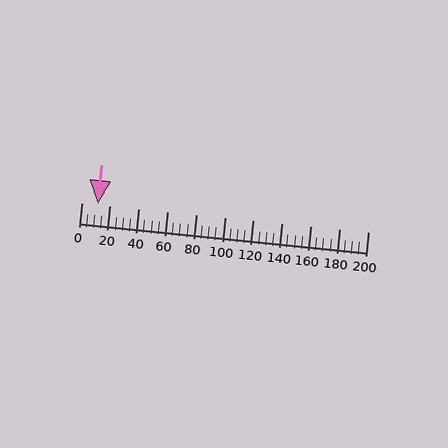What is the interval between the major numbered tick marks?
The major tick marks are spaced 20 units apart.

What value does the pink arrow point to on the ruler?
The pink arrow points to approximately 12.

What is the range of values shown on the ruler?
The ruler shows values from 0 to 200.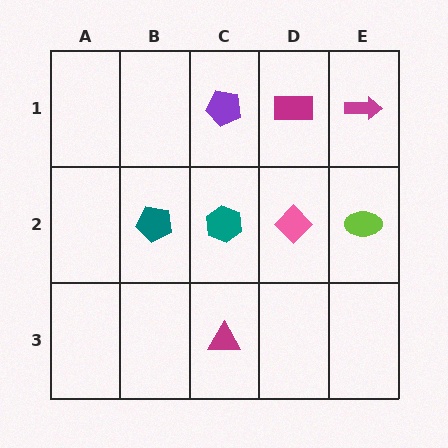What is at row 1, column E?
A magenta arrow.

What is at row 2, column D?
A pink diamond.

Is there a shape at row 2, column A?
No, that cell is empty.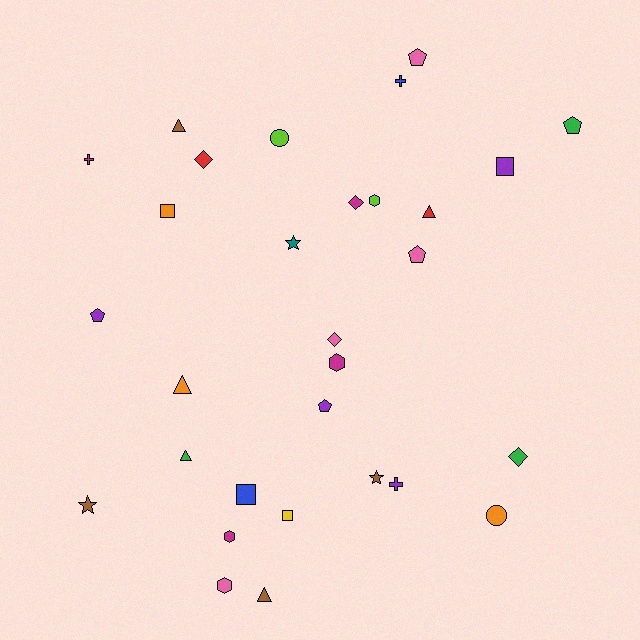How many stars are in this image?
There are 3 stars.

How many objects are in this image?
There are 30 objects.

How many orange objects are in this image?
There are 3 orange objects.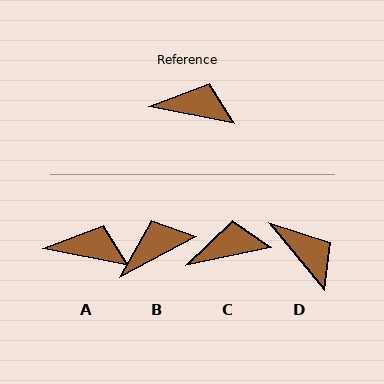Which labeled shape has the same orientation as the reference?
A.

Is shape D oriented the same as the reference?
No, it is off by about 39 degrees.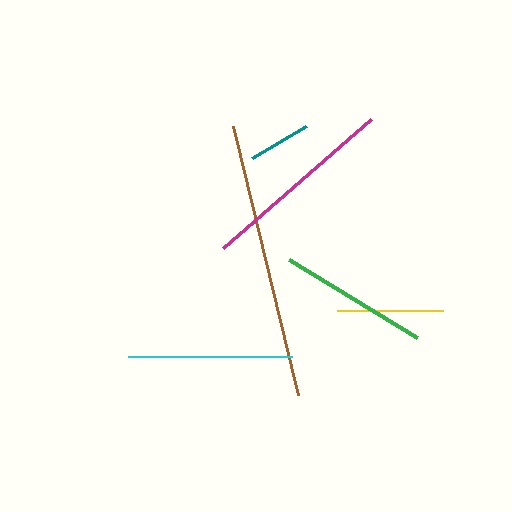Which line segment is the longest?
The brown line is the longest at approximately 276 pixels.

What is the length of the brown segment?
The brown segment is approximately 276 pixels long.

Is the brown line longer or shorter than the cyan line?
The brown line is longer than the cyan line.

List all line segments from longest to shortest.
From longest to shortest: brown, magenta, cyan, green, yellow, teal.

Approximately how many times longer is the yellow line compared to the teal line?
The yellow line is approximately 1.7 times the length of the teal line.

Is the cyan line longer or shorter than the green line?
The cyan line is longer than the green line.